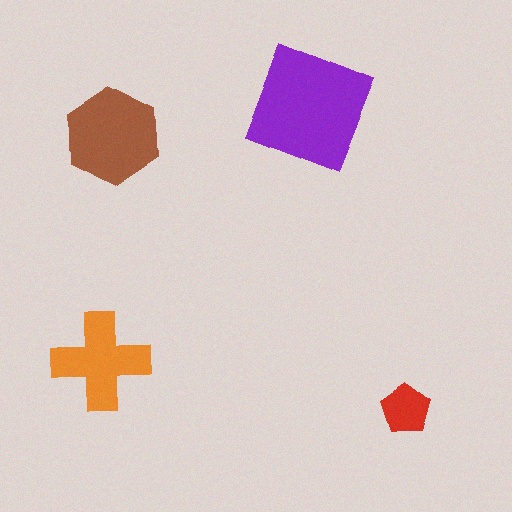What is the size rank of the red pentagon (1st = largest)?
4th.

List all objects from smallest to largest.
The red pentagon, the orange cross, the brown hexagon, the purple square.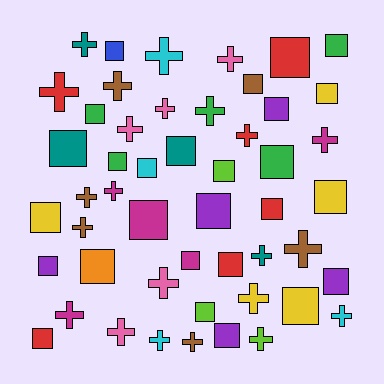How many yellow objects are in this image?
There are 5 yellow objects.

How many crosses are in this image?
There are 23 crosses.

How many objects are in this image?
There are 50 objects.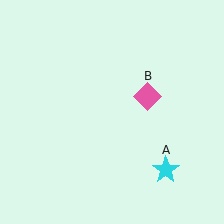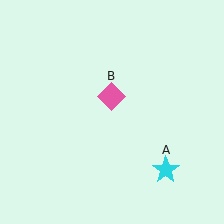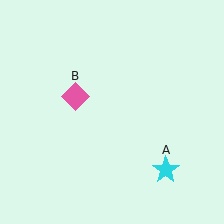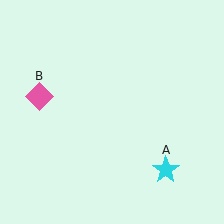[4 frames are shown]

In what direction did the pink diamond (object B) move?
The pink diamond (object B) moved left.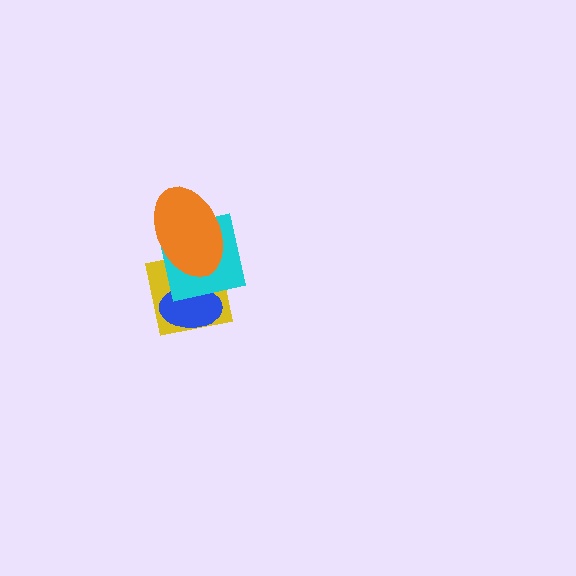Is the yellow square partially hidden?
Yes, it is partially covered by another shape.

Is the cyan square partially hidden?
Yes, it is partially covered by another shape.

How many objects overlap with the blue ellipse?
2 objects overlap with the blue ellipse.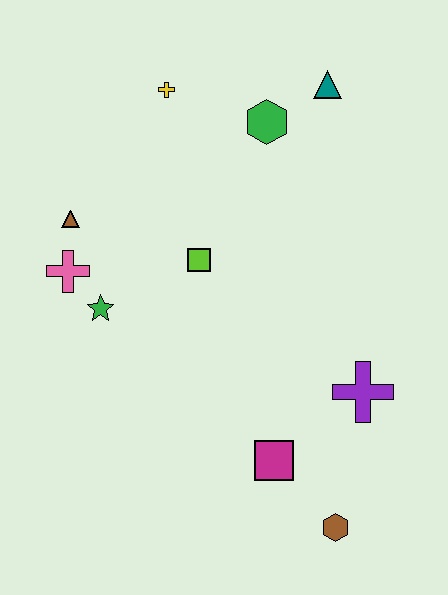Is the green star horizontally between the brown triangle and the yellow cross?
Yes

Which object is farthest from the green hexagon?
The brown hexagon is farthest from the green hexagon.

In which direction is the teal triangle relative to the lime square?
The teal triangle is above the lime square.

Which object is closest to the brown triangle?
The pink cross is closest to the brown triangle.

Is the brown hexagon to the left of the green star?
No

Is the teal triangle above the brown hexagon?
Yes